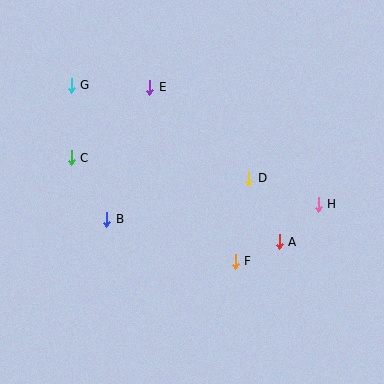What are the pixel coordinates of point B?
Point B is at (107, 219).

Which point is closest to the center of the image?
Point D at (249, 178) is closest to the center.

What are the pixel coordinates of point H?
Point H is at (318, 204).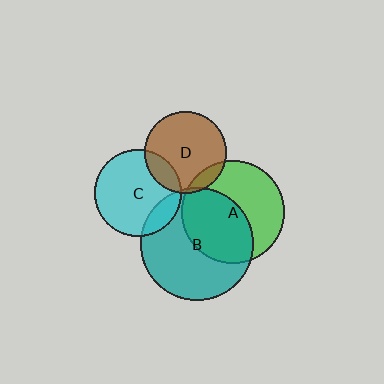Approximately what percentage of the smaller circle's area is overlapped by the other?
Approximately 15%.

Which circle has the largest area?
Circle B (teal).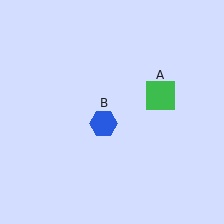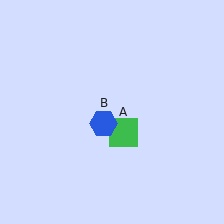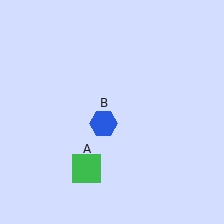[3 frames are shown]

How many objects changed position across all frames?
1 object changed position: green square (object A).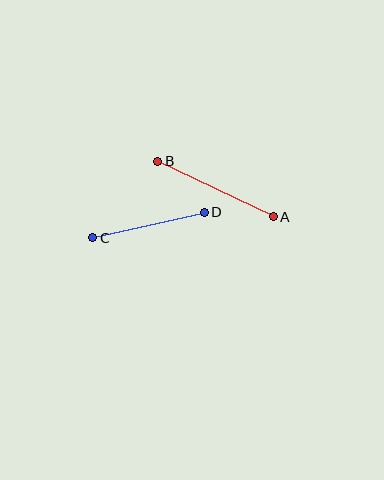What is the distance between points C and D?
The distance is approximately 114 pixels.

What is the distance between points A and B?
The distance is approximately 128 pixels.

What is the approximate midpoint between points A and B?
The midpoint is at approximately (215, 189) pixels.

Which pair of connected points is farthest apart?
Points A and B are farthest apart.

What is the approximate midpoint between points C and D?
The midpoint is at approximately (148, 225) pixels.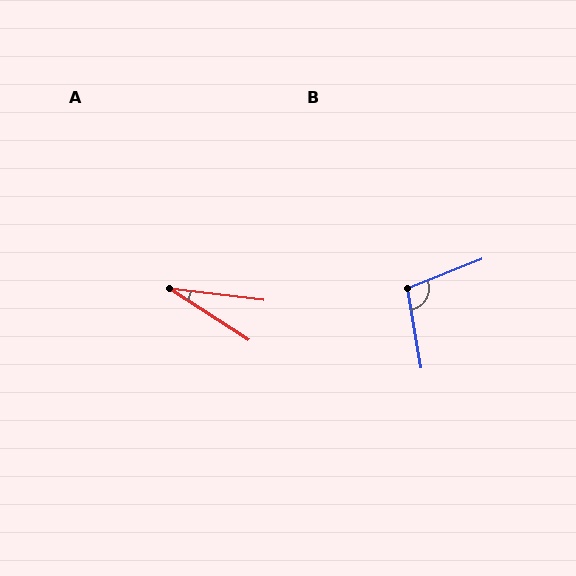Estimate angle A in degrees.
Approximately 26 degrees.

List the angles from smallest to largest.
A (26°), B (102°).